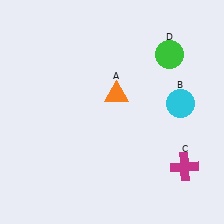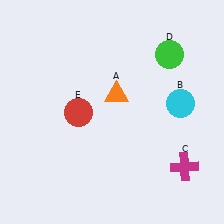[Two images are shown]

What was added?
A red circle (E) was added in Image 2.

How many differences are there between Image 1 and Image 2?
There is 1 difference between the two images.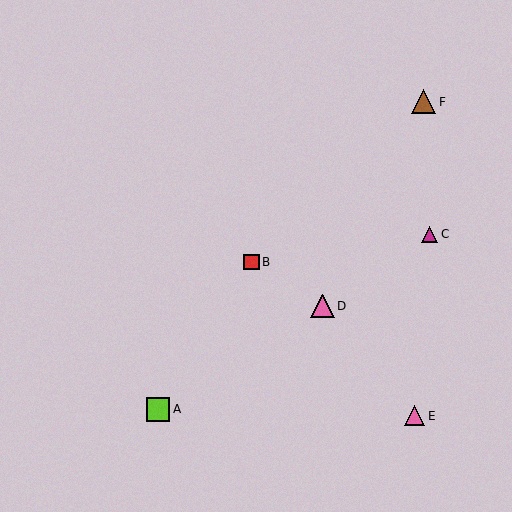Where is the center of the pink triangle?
The center of the pink triangle is at (415, 416).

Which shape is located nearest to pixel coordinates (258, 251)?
The red square (labeled B) at (252, 262) is nearest to that location.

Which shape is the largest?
The brown triangle (labeled F) is the largest.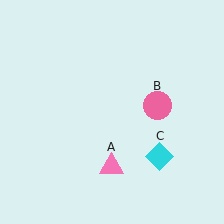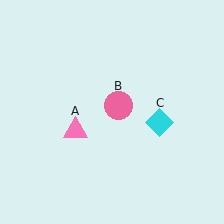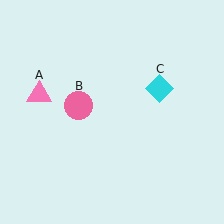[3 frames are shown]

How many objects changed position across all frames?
3 objects changed position: pink triangle (object A), pink circle (object B), cyan diamond (object C).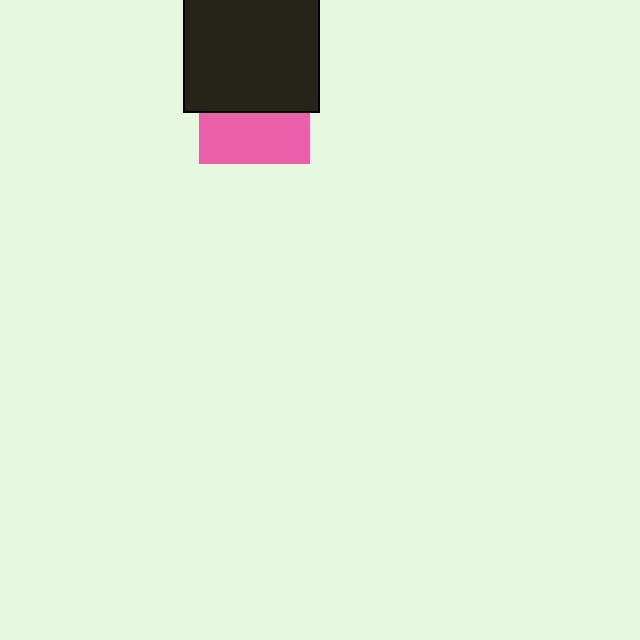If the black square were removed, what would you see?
You would see the complete pink square.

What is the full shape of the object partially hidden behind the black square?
The partially hidden object is a pink square.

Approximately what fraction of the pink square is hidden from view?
Roughly 55% of the pink square is hidden behind the black square.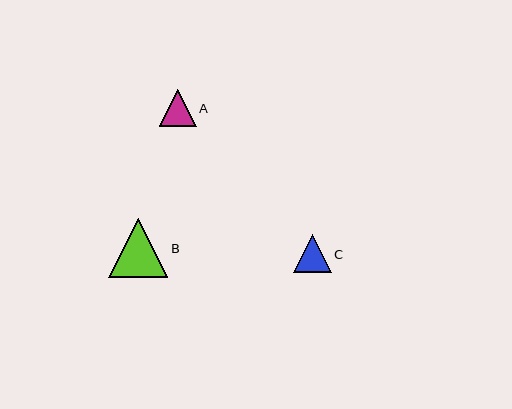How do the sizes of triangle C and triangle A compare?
Triangle C and triangle A are approximately the same size.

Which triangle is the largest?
Triangle B is the largest with a size of approximately 59 pixels.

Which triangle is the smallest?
Triangle A is the smallest with a size of approximately 37 pixels.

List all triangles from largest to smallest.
From largest to smallest: B, C, A.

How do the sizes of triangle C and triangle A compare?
Triangle C and triangle A are approximately the same size.